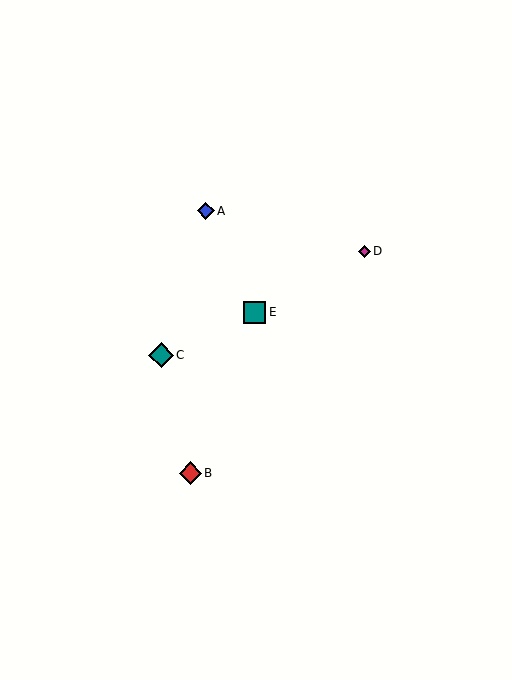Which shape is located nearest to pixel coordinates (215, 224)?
The blue diamond (labeled A) at (206, 211) is nearest to that location.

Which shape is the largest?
The teal diamond (labeled C) is the largest.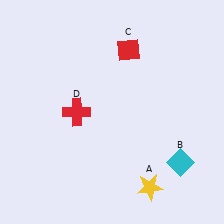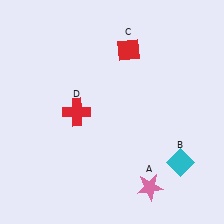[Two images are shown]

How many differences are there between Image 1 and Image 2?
There is 1 difference between the two images.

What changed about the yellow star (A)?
In Image 1, A is yellow. In Image 2, it changed to pink.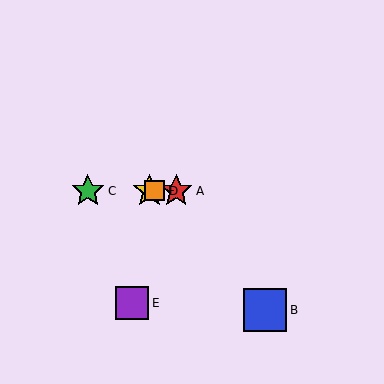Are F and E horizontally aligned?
No, F is at y≈191 and E is at y≈303.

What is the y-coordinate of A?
Object A is at y≈191.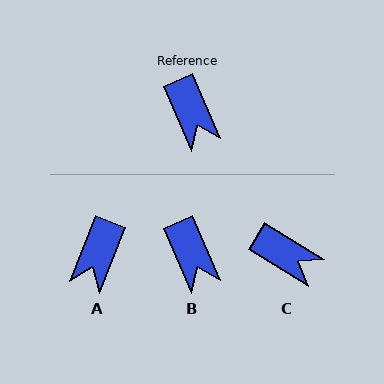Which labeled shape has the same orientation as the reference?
B.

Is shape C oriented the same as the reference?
No, it is off by about 35 degrees.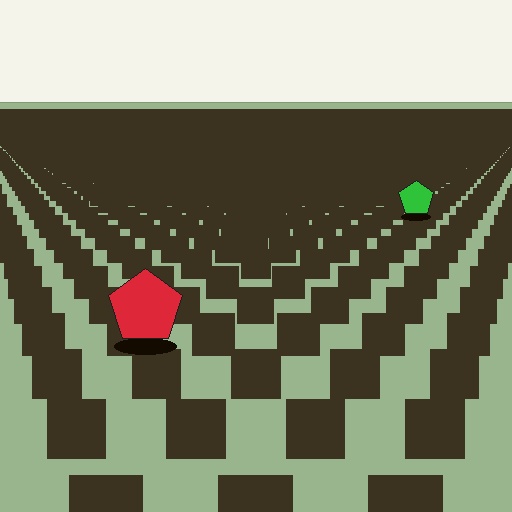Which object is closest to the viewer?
The red pentagon is closest. The texture marks near it are larger and more spread out.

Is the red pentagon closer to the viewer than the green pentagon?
Yes. The red pentagon is closer — you can tell from the texture gradient: the ground texture is coarser near it.